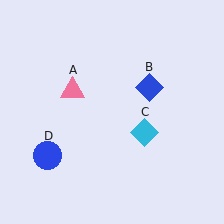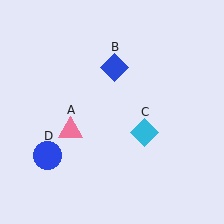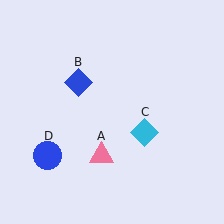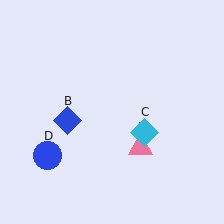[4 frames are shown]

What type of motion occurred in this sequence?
The pink triangle (object A), blue diamond (object B) rotated counterclockwise around the center of the scene.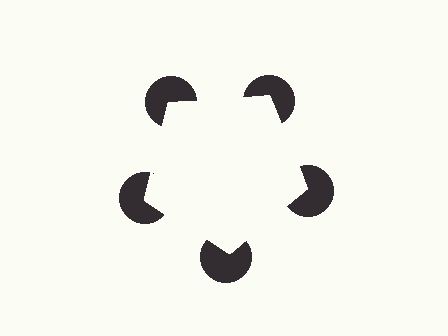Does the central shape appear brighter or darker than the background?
It typically appears slightly brighter than the background, even though no actual brightness change is drawn.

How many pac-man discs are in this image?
There are 5 — one at each vertex of the illusory pentagon.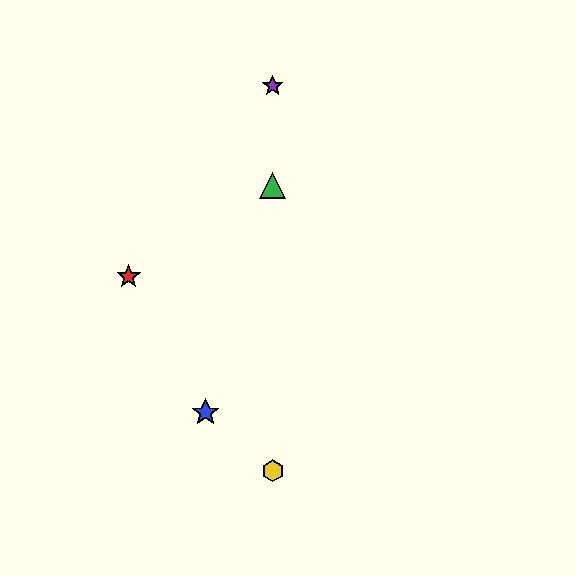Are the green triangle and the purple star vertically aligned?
Yes, both are at x≈273.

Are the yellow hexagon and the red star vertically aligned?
No, the yellow hexagon is at x≈273 and the red star is at x≈129.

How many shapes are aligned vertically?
3 shapes (the green triangle, the yellow hexagon, the purple star) are aligned vertically.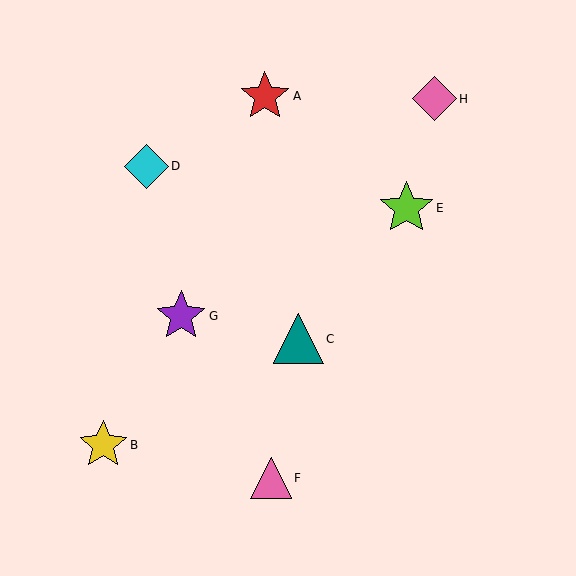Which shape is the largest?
The lime star (labeled E) is the largest.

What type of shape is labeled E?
Shape E is a lime star.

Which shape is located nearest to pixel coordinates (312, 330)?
The teal triangle (labeled C) at (298, 339) is nearest to that location.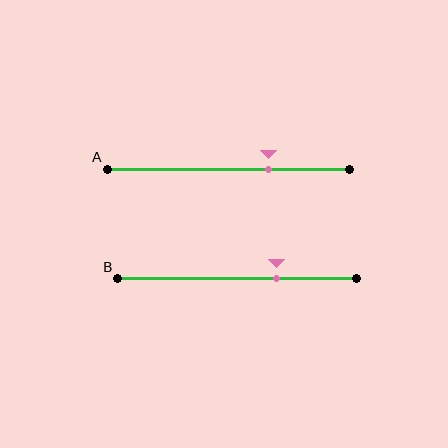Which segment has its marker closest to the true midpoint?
Segment B has its marker closest to the true midpoint.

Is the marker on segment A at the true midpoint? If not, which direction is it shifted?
No, the marker on segment A is shifted to the right by about 17% of the segment length.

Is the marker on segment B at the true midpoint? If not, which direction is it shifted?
No, the marker on segment B is shifted to the right by about 16% of the segment length.